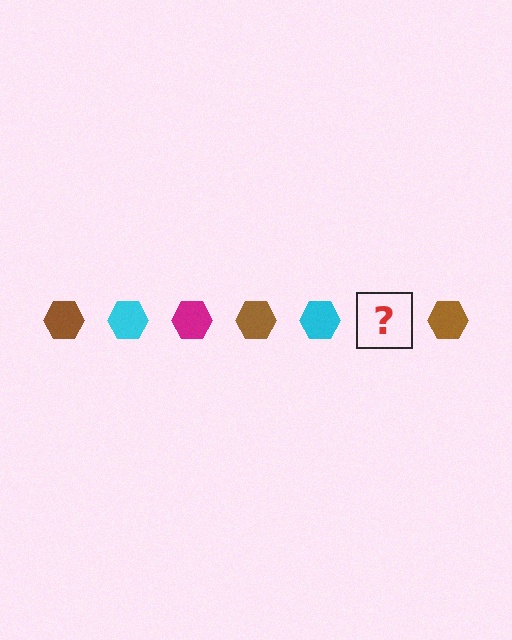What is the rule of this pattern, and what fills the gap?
The rule is that the pattern cycles through brown, cyan, magenta hexagons. The gap should be filled with a magenta hexagon.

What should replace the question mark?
The question mark should be replaced with a magenta hexagon.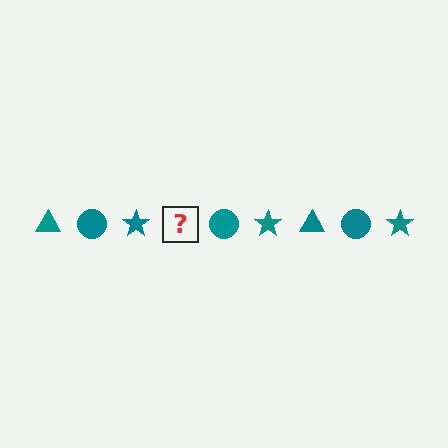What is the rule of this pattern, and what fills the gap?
The rule is that the pattern cycles through triangle, circle, star shapes in teal. The gap should be filled with a teal triangle.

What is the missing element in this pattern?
The missing element is a teal triangle.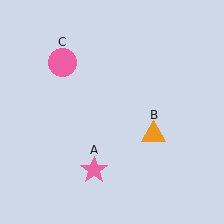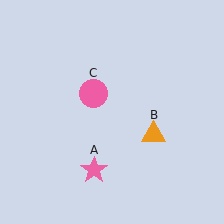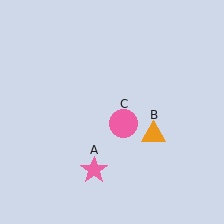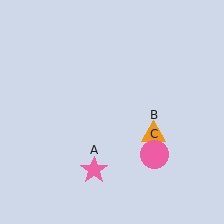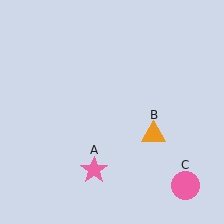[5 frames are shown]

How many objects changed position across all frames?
1 object changed position: pink circle (object C).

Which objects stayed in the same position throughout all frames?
Pink star (object A) and orange triangle (object B) remained stationary.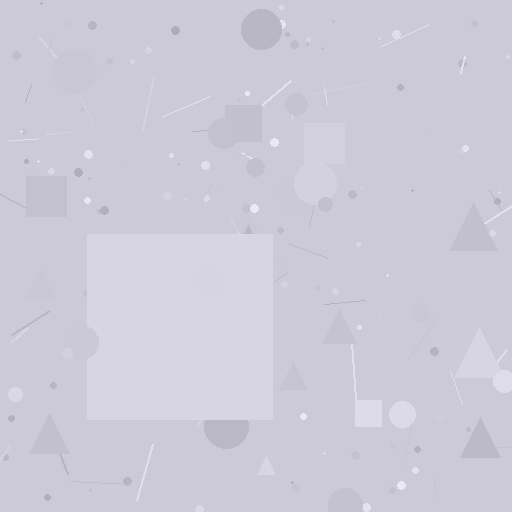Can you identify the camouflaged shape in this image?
The camouflaged shape is a square.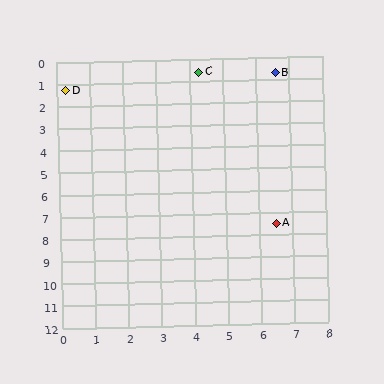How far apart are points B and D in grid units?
Points B and D are about 6.3 grid units apart.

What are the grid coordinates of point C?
Point C is at approximately (4.3, 0.6).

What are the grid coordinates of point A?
Point A is at approximately (6.5, 7.5).